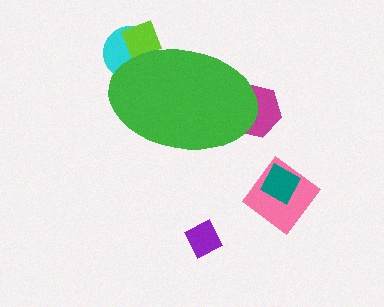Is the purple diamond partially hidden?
No, the purple diamond is fully visible.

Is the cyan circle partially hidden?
Yes, the cyan circle is partially hidden behind the green ellipse.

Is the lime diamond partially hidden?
Yes, the lime diamond is partially hidden behind the green ellipse.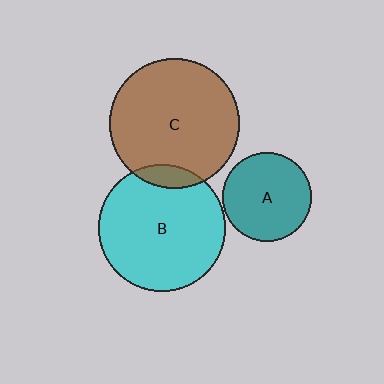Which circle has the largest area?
Circle C (brown).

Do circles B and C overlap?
Yes.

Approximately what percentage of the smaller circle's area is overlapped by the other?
Approximately 10%.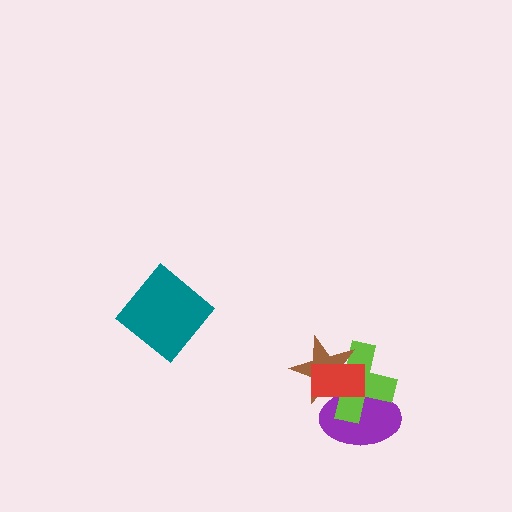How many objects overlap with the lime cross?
3 objects overlap with the lime cross.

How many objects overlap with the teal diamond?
0 objects overlap with the teal diamond.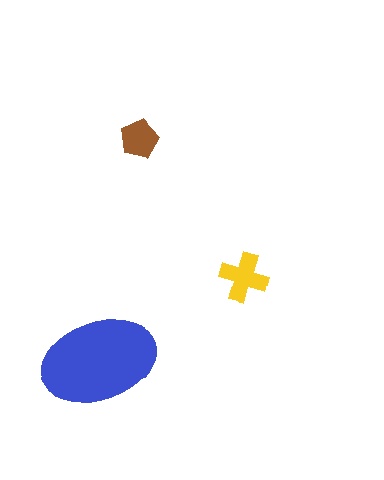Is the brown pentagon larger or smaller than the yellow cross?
Smaller.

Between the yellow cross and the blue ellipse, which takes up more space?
The blue ellipse.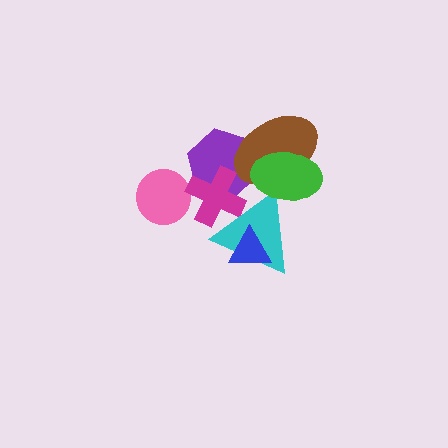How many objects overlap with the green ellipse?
3 objects overlap with the green ellipse.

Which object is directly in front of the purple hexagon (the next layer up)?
The magenta cross is directly in front of the purple hexagon.